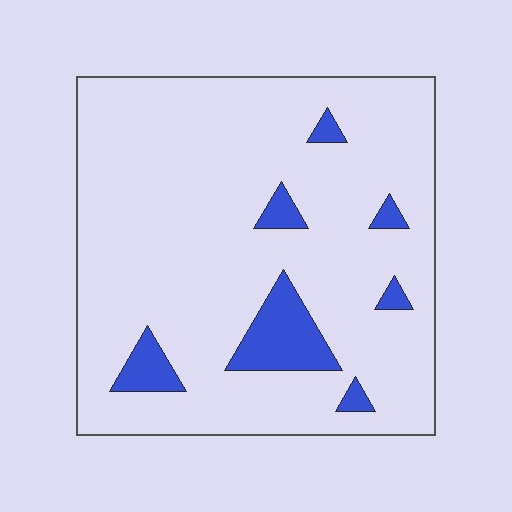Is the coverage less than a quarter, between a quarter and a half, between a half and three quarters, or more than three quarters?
Less than a quarter.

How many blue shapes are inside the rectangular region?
7.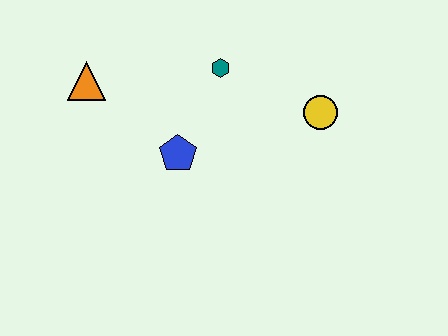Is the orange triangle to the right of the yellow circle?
No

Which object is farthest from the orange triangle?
The yellow circle is farthest from the orange triangle.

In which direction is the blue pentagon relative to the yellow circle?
The blue pentagon is to the left of the yellow circle.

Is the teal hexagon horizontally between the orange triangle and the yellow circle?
Yes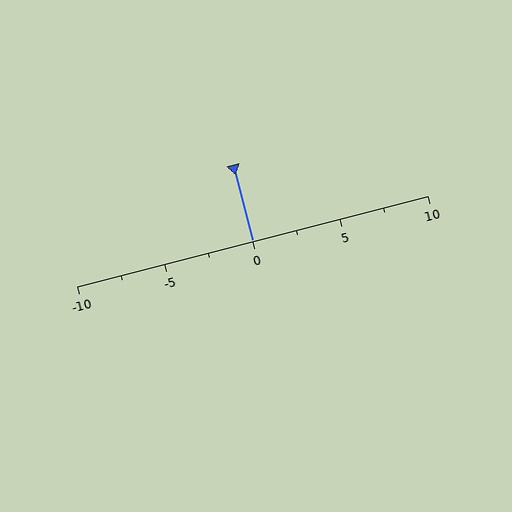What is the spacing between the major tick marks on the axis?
The major ticks are spaced 5 apart.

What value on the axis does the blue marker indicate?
The marker indicates approximately 0.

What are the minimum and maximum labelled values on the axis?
The axis runs from -10 to 10.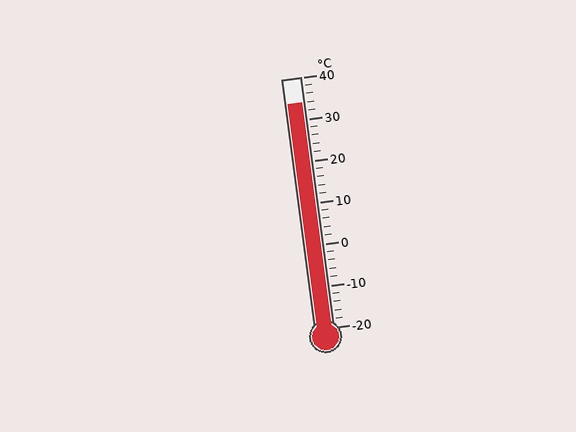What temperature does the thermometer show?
The thermometer shows approximately 34°C.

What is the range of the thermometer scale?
The thermometer scale ranges from -20°C to 40°C.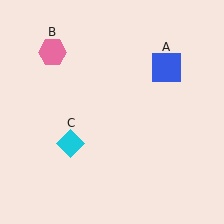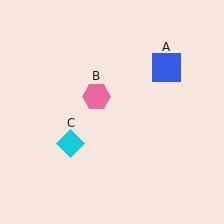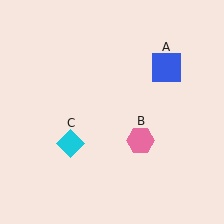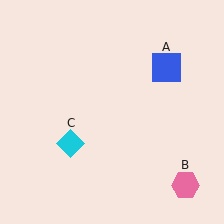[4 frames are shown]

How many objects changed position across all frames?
1 object changed position: pink hexagon (object B).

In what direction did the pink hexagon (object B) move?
The pink hexagon (object B) moved down and to the right.